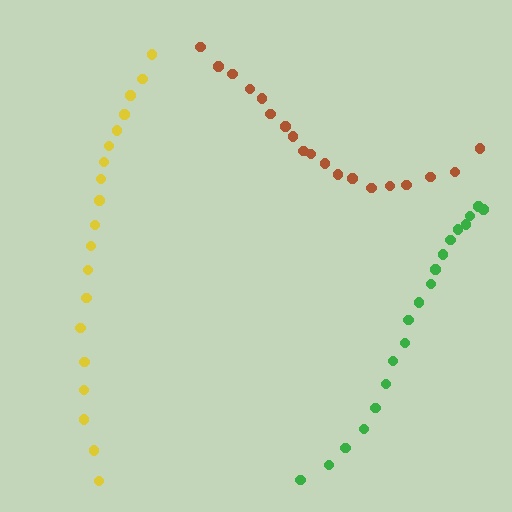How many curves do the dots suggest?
There are 3 distinct paths.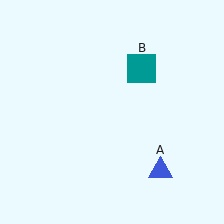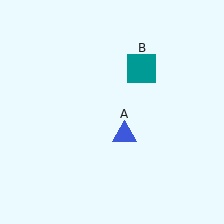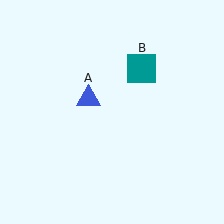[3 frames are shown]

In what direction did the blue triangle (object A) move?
The blue triangle (object A) moved up and to the left.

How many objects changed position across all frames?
1 object changed position: blue triangle (object A).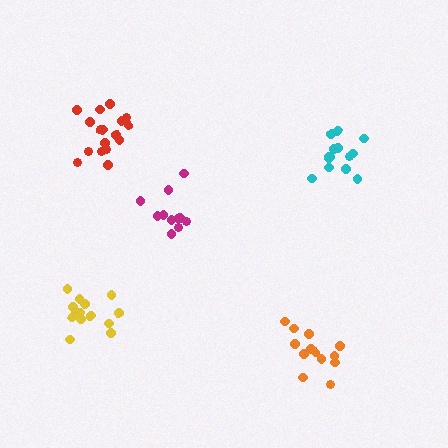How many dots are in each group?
Group 1: 13 dots, Group 2: 17 dots, Group 3: 11 dots, Group 4: 14 dots, Group 5: 13 dots (68 total).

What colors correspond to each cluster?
The clusters are colored: orange, red, magenta, cyan, yellow.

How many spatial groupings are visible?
There are 5 spatial groupings.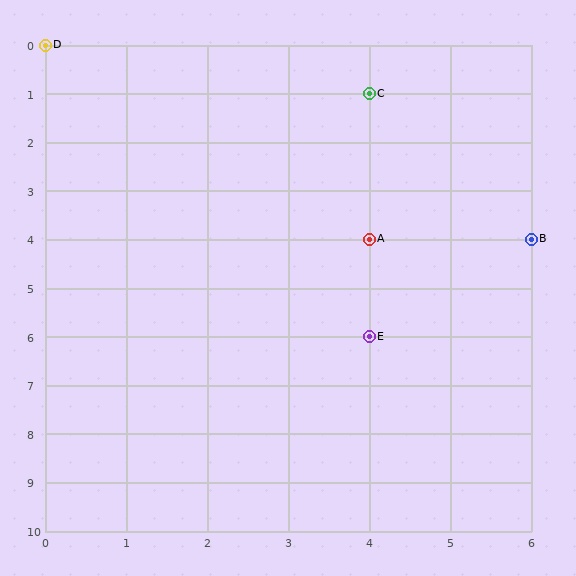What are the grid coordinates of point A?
Point A is at grid coordinates (4, 4).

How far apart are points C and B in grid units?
Points C and B are 2 columns and 3 rows apart (about 3.6 grid units diagonally).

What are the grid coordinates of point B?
Point B is at grid coordinates (6, 4).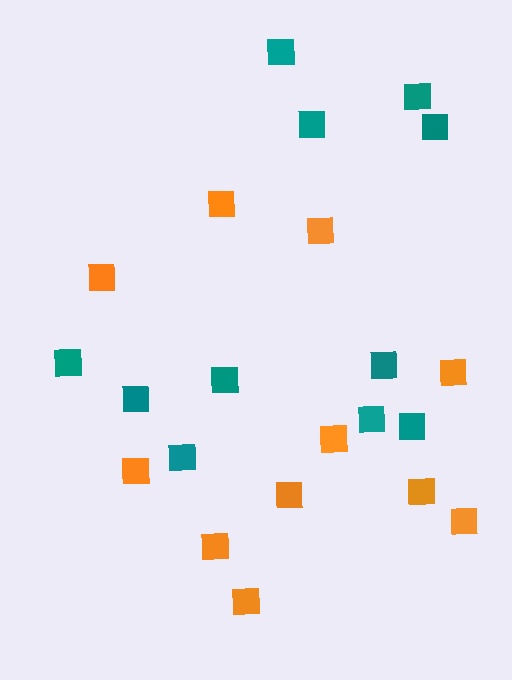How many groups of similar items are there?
There are 2 groups: one group of orange squares (11) and one group of teal squares (11).